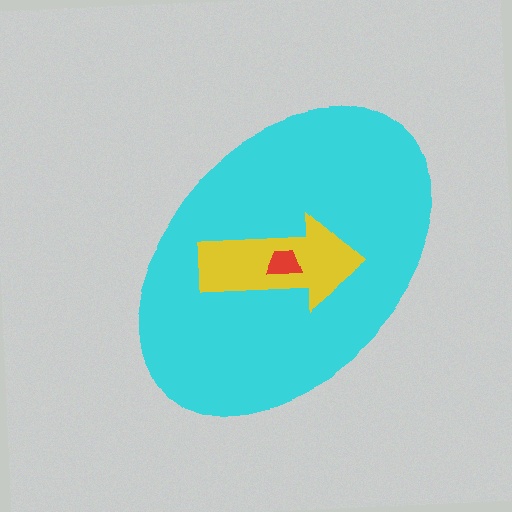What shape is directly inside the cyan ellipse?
The yellow arrow.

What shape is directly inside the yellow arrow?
The red trapezoid.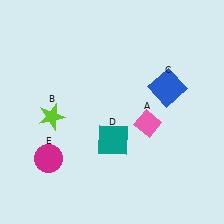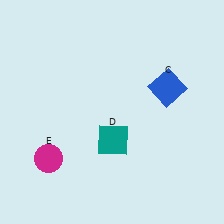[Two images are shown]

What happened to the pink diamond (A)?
The pink diamond (A) was removed in Image 2. It was in the bottom-right area of Image 1.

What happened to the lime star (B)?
The lime star (B) was removed in Image 2. It was in the bottom-left area of Image 1.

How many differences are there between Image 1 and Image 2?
There are 2 differences between the two images.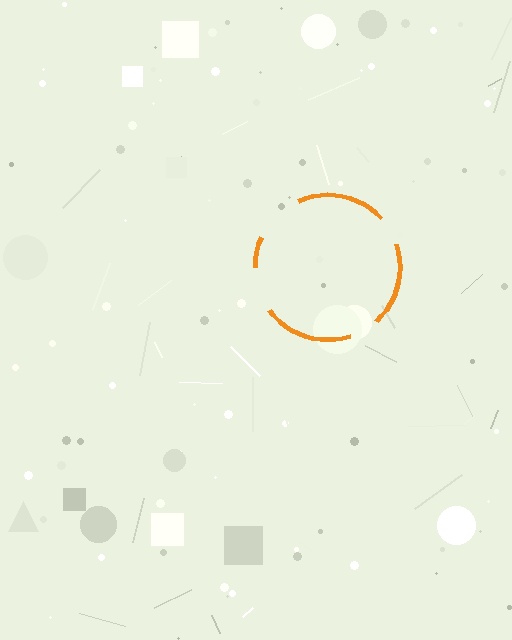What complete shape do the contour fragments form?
The contour fragments form a circle.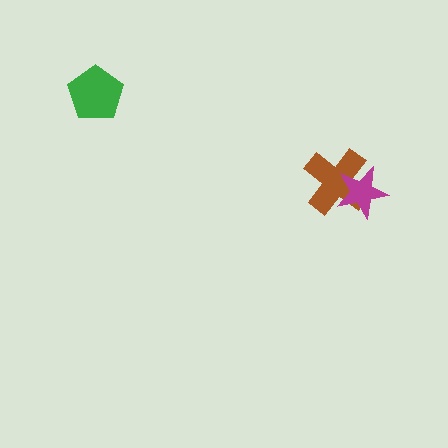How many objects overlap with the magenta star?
1 object overlaps with the magenta star.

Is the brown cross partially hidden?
Yes, it is partially covered by another shape.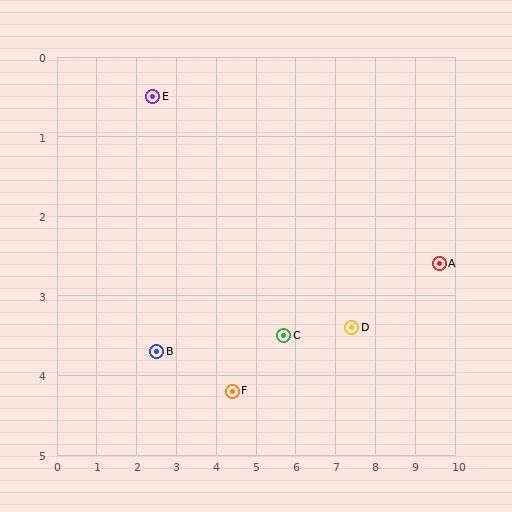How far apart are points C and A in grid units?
Points C and A are about 4.0 grid units apart.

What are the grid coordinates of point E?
Point E is at approximately (2.4, 0.5).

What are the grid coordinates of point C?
Point C is at approximately (5.7, 3.5).